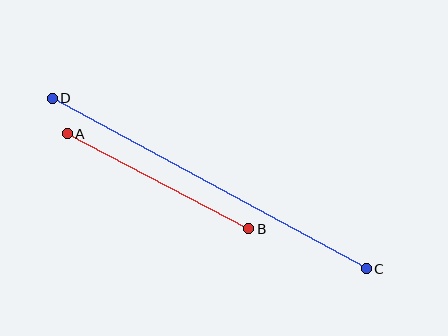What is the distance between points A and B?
The distance is approximately 205 pixels.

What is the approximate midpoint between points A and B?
The midpoint is at approximately (158, 181) pixels.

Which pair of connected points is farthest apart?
Points C and D are farthest apart.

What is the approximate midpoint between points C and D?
The midpoint is at approximately (209, 184) pixels.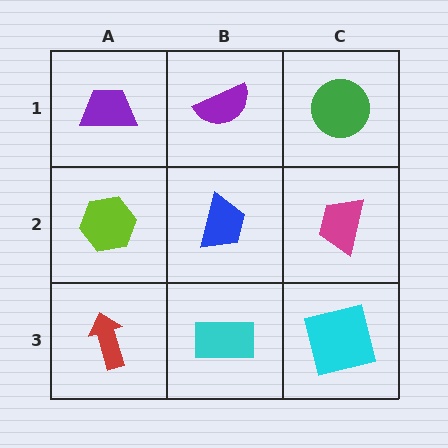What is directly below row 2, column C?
A cyan square.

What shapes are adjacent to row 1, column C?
A magenta trapezoid (row 2, column C), a purple semicircle (row 1, column B).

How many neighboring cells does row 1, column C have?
2.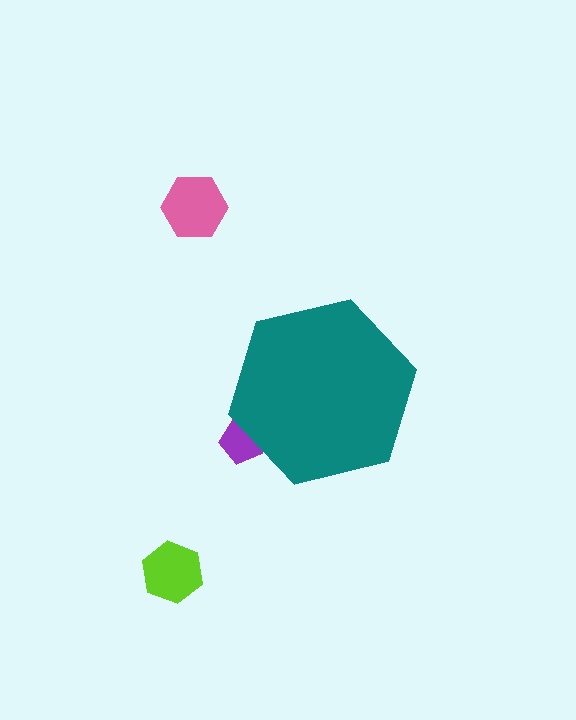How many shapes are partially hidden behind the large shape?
1 shape is partially hidden.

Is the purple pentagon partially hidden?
Yes, the purple pentagon is partially hidden behind the teal hexagon.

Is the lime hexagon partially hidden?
No, the lime hexagon is fully visible.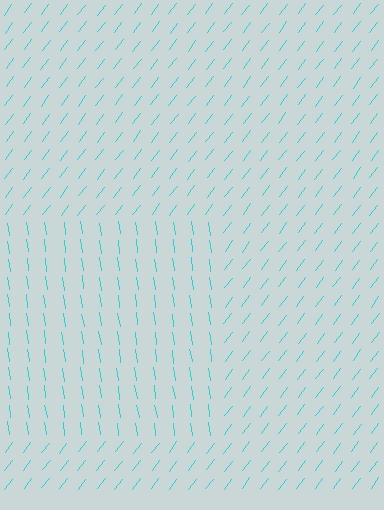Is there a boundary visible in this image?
Yes, there is a texture boundary formed by a change in line orientation.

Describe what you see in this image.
The image is filled with small cyan line segments. A rectangle region in the image has lines oriented differently from the surrounding lines, creating a visible texture boundary.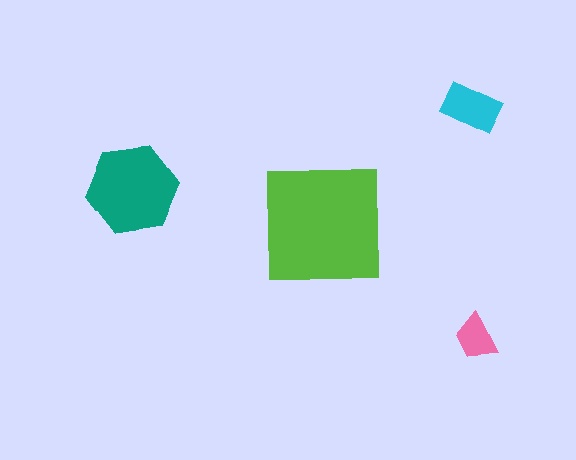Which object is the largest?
The lime square.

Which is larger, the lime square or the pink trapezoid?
The lime square.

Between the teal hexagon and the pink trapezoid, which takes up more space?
The teal hexagon.